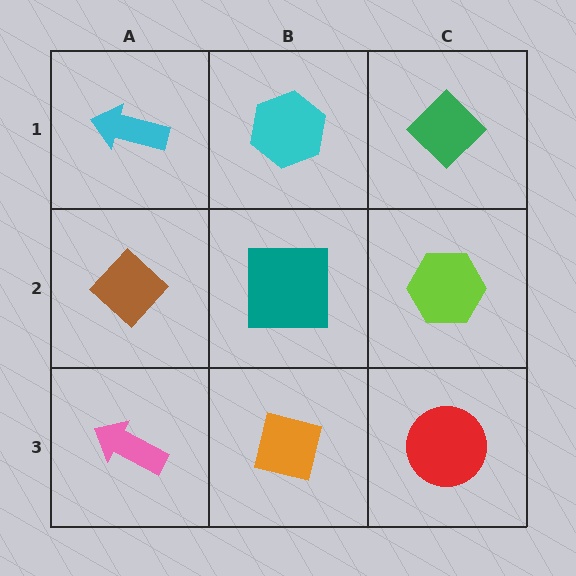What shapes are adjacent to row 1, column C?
A lime hexagon (row 2, column C), a cyan hexagon (row 1, column B).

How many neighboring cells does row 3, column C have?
2.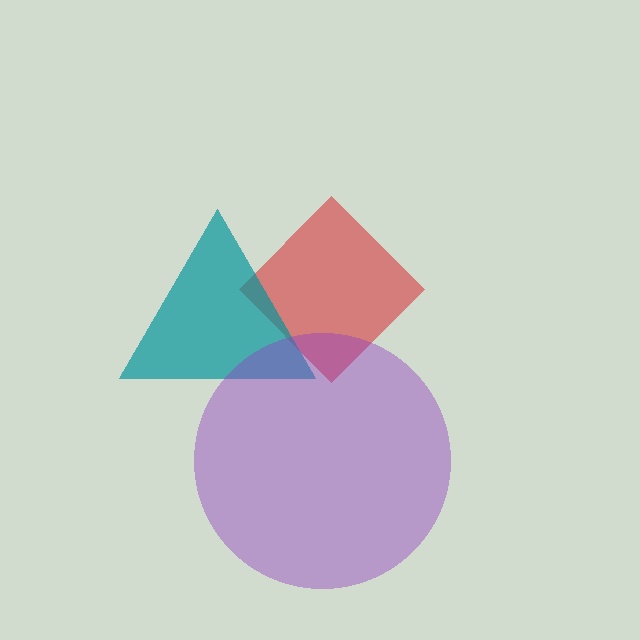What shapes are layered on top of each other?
The layered shapes are: a red diamond, a teal triangle, a purple circle.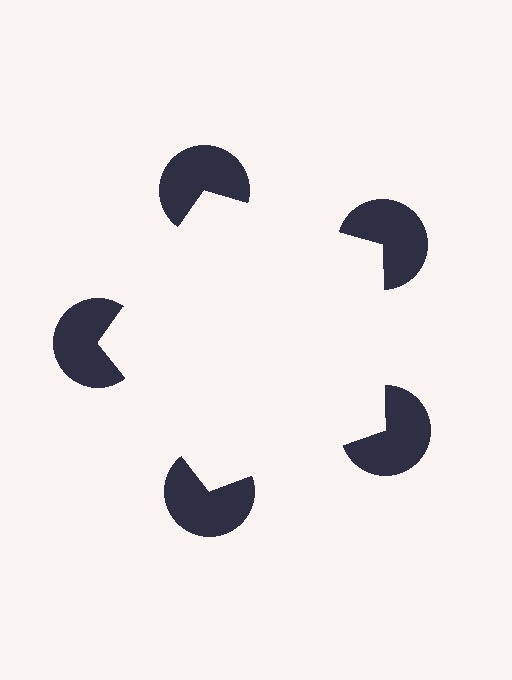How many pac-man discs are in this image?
There are 5 — one at each vertex of the illusory pentagon.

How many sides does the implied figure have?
5 sides.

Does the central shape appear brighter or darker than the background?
It typically appears slightly brighter than the background, even though no actual brightness change is drawn.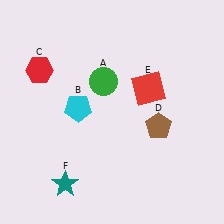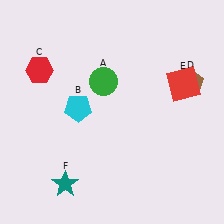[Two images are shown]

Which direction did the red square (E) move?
The red square (E) moved right.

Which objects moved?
The objects that moved are: the brown pentagon (D), the red square (E).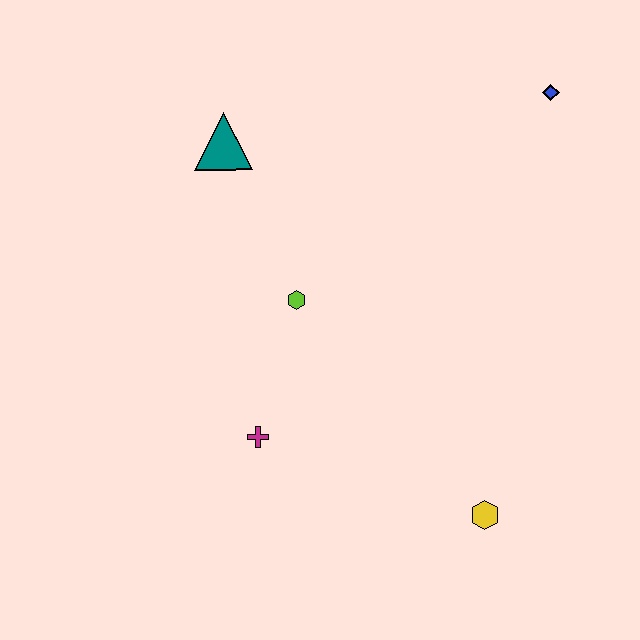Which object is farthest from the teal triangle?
The yellow hexagon is farthest from the teal triangle.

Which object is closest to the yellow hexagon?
The magenta cross is closest to the yellow hexagon.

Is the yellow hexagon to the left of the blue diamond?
Yes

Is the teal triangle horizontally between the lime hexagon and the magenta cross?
No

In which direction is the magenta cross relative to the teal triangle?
The magenta cross is below the teal triangle.